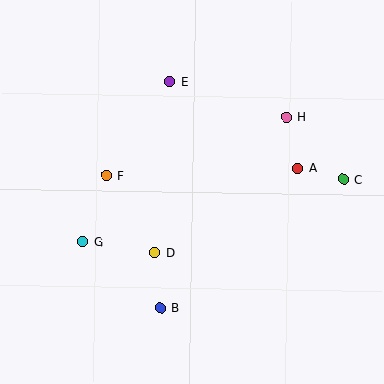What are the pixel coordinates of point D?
Point D is at (155, 253).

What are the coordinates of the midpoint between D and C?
The midpoint between D and C is at (249, 216).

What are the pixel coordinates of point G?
Point G is at (83, 242).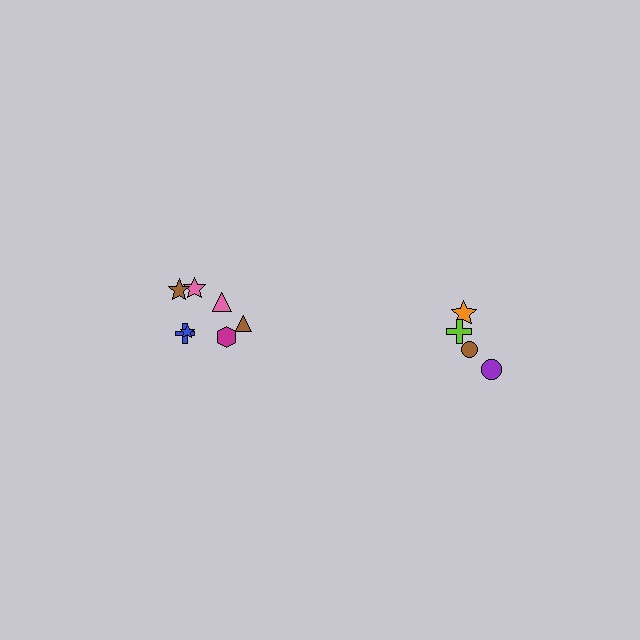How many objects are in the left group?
There are 7 objects.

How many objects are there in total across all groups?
There are 11 objects.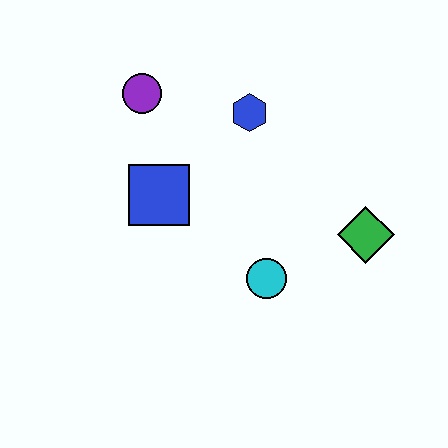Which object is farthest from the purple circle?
The green diamond is farthest from the purple circle.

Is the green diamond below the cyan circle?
No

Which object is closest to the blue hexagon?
The purple circle is closest to the blue hexagon.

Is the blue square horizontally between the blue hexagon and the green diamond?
No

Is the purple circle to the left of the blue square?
Yes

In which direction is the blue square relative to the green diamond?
The blue square is to the left of the green diamond.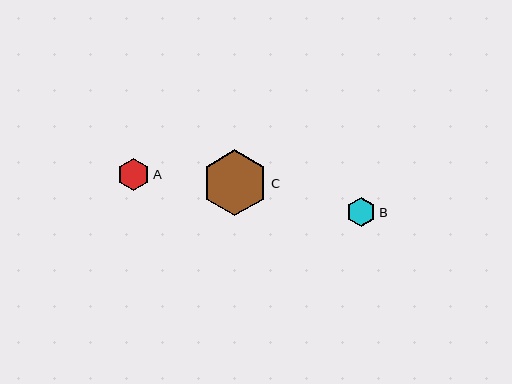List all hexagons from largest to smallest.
From largest to smallest: C, A, B.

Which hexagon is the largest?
Hexagon C is the largest with a size of approximately 66 pixels.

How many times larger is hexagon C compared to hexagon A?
Hexagon C is approximately 2.1 times the size of hexagon A.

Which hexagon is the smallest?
Hexagon B is the smallest with a size of approximately 29 pixels.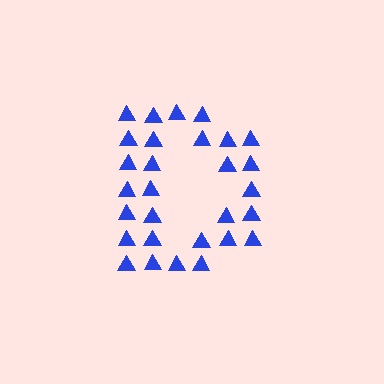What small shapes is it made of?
It is made of small triangles.